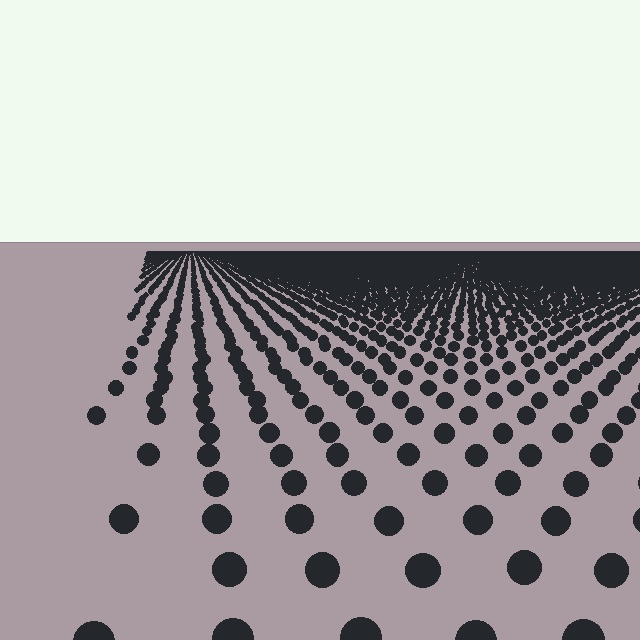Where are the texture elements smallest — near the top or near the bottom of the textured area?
Near the top.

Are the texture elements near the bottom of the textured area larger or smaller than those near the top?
Larger. Near the bottom, elements are closer to the viewer and appear at a bigger on-screen size.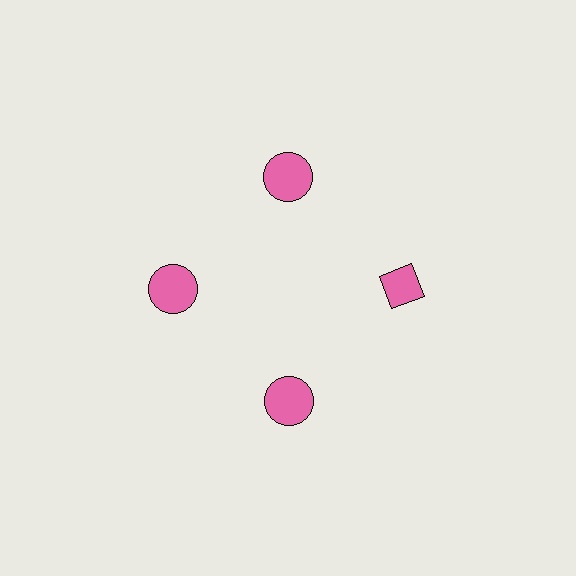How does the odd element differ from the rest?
It has a different shape: diamond instead of circle.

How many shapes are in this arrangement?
There are 4 shapes arranged in a ring pattern.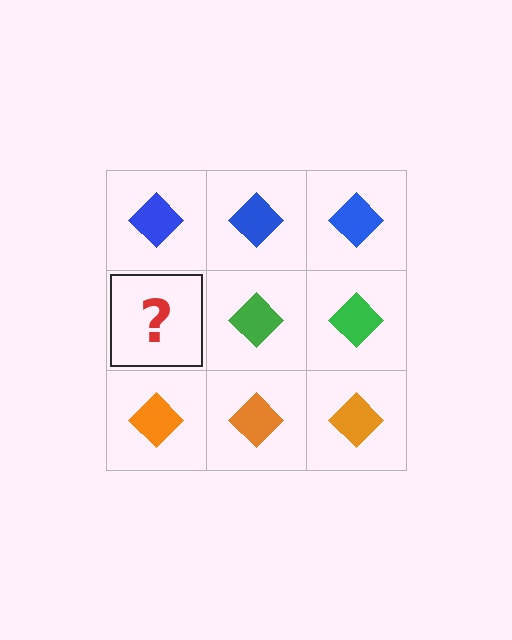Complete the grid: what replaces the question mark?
The question mark should be replaced with a green diamond.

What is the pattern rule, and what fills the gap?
The rule is that each row has a consistent color. The gap should be filled with a green diamond.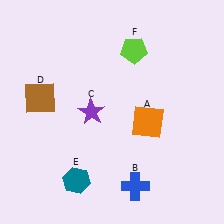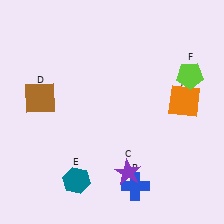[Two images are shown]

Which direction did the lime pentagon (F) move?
The lime pentagon (F) moved right.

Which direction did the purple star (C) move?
The purple star (C) moved down.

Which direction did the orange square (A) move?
The orange square (A) moved right.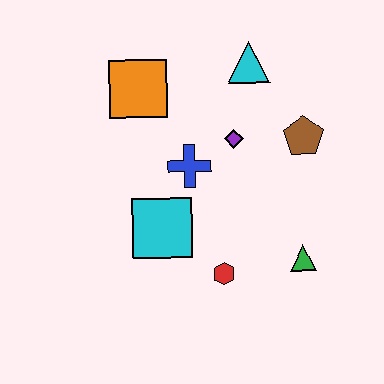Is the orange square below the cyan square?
No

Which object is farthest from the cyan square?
The cyan triangle is farthest from the cyan square.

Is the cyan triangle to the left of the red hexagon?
No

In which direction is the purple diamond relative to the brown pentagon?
The purple diamond is to the left of the brown pentagon.